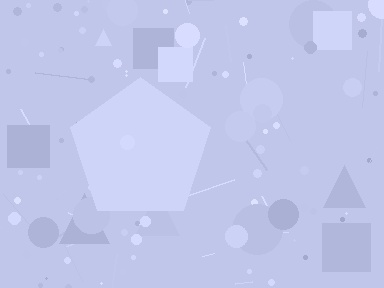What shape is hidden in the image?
A pentagon is hidden in the image.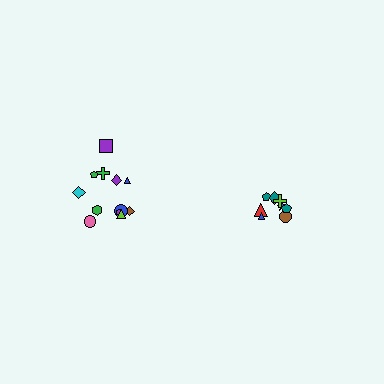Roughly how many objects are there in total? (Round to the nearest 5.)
Roughly 20 objects in total.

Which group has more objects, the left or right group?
The left group.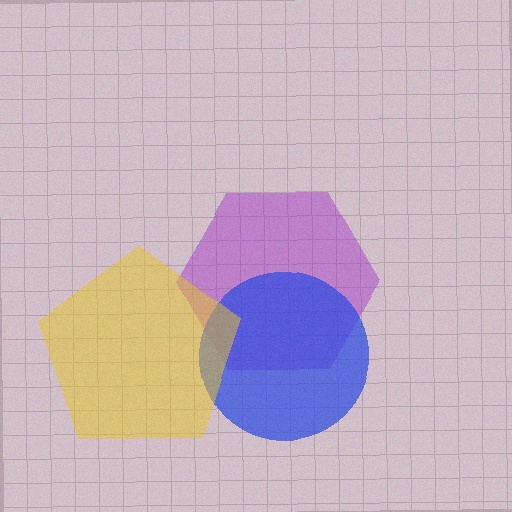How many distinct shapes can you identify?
There are 3 distinct shapes: a purple hexagon, a blue circle, a yellow pentagon.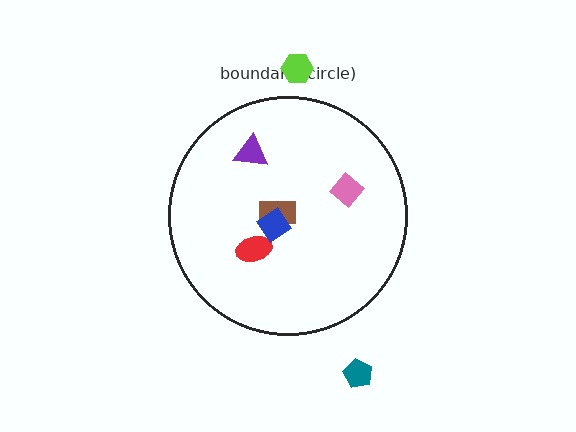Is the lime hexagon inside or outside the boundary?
Outside.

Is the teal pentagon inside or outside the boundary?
Outside.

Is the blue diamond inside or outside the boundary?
Inside.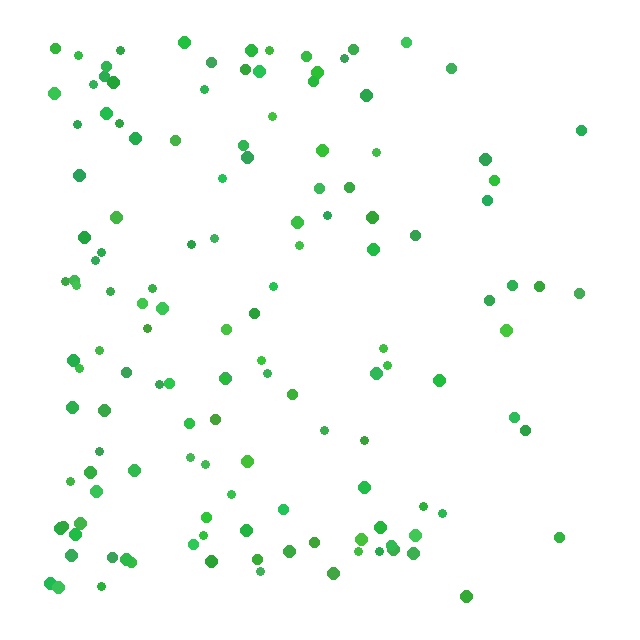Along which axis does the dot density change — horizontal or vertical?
Horizontal.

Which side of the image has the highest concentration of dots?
The left.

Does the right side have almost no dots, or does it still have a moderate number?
Still a moderate number, just noticeably fewer than the left.